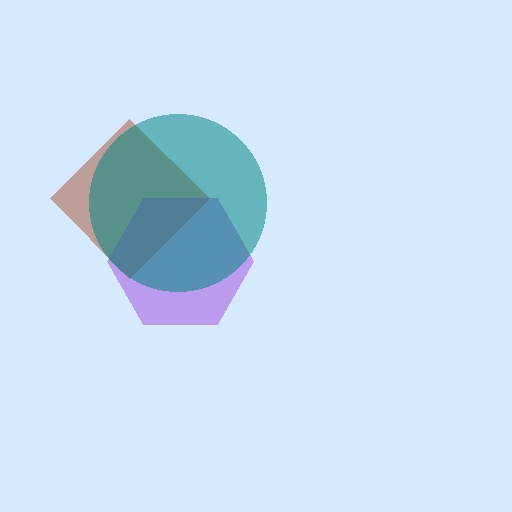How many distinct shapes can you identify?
There are 3 distinct shapes: a brown diamond, a purple hexagon, a teal circle.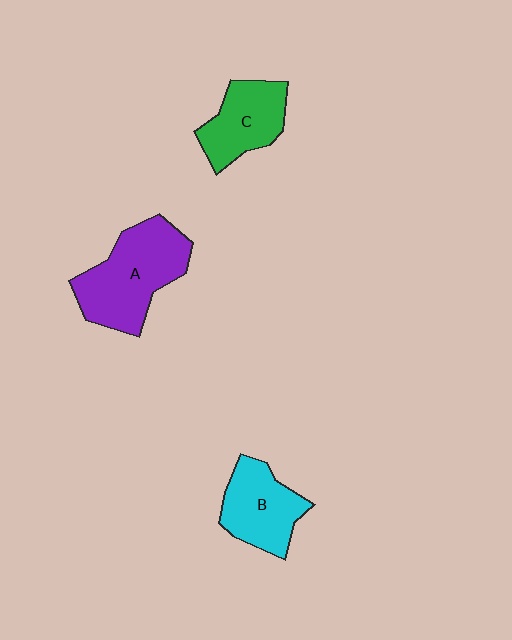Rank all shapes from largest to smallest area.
From largest to smallest: A (purple), B (cyan), C (green).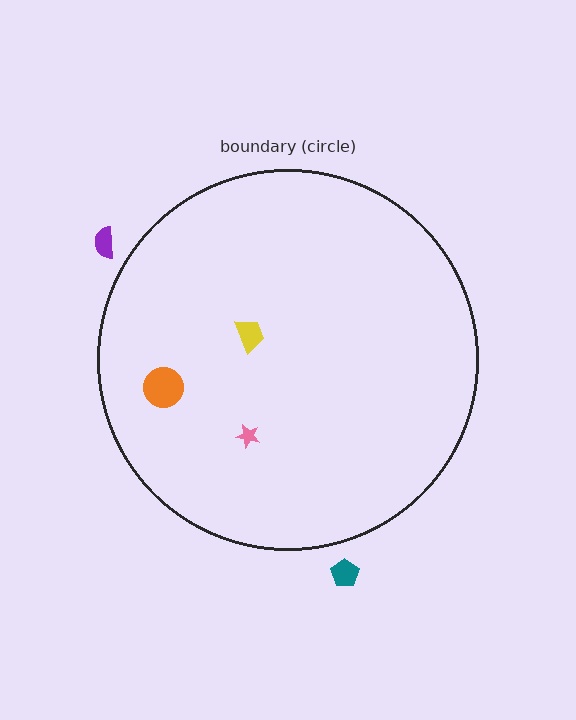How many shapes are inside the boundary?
3 inside, 2 outside.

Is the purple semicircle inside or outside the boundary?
Outside.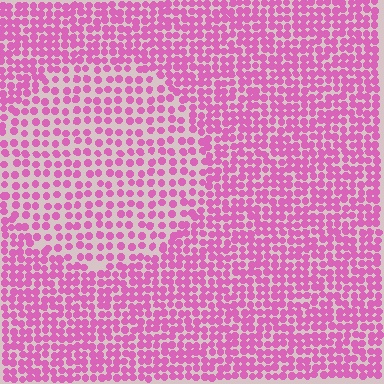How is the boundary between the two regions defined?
The boundary is defined by a change in element density (approximately 1.7x ratio). All elements are the same color, size, and shape.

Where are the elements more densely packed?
The elements are more densely packed outside the circle boundary.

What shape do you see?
I see a circle.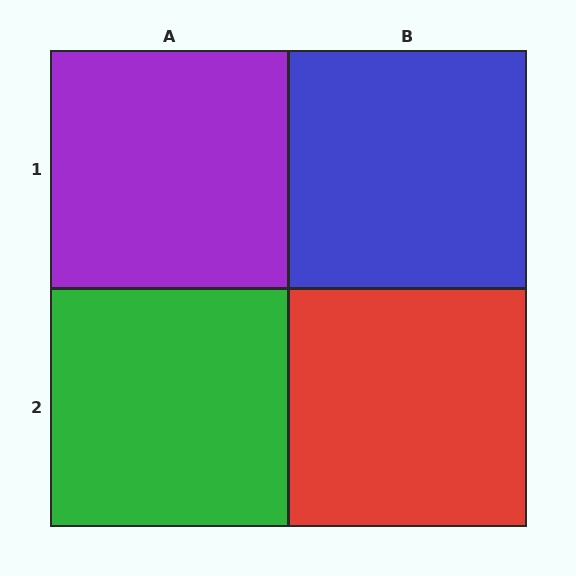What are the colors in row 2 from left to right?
Green, red.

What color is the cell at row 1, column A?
Purple.